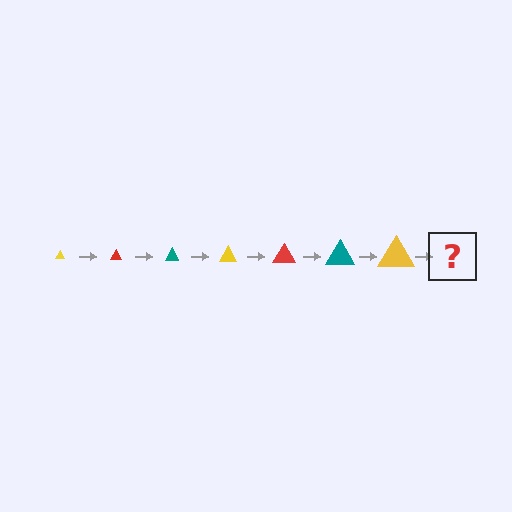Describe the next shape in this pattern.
It should be a red triangle, larger than the previous one.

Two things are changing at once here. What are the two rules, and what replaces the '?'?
The two rules are that the triangle grows larger each step and the color cycles through yellow, red, and teal. The '?' should be a red triangle, larger than the previous one.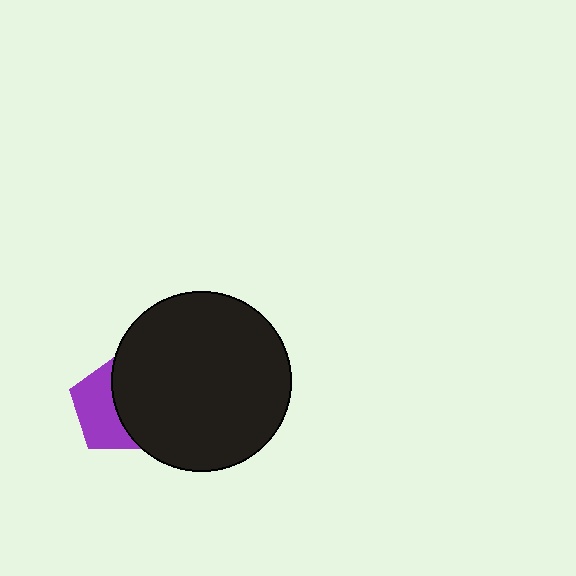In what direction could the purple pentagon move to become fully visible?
The purple pentagon could move left. That would shift it out from behind the black circle entirely.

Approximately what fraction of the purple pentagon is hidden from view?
Roughly 52% of the purple pentagon is hidden behind the black circle.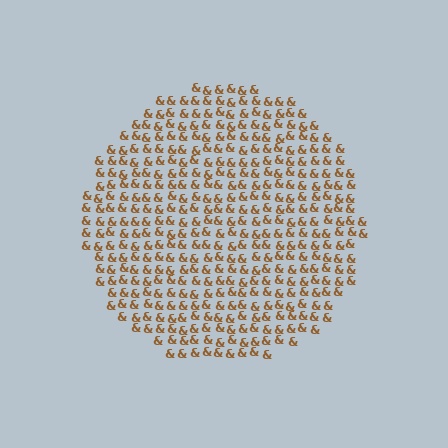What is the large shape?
The large shape is a circle.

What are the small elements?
The small elements are ampersands.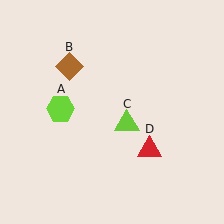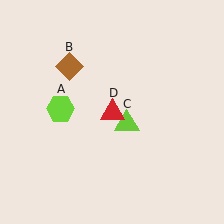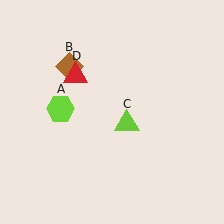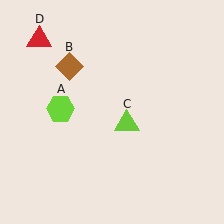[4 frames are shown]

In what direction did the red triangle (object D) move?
The red triangle (object D) moved up and to the left.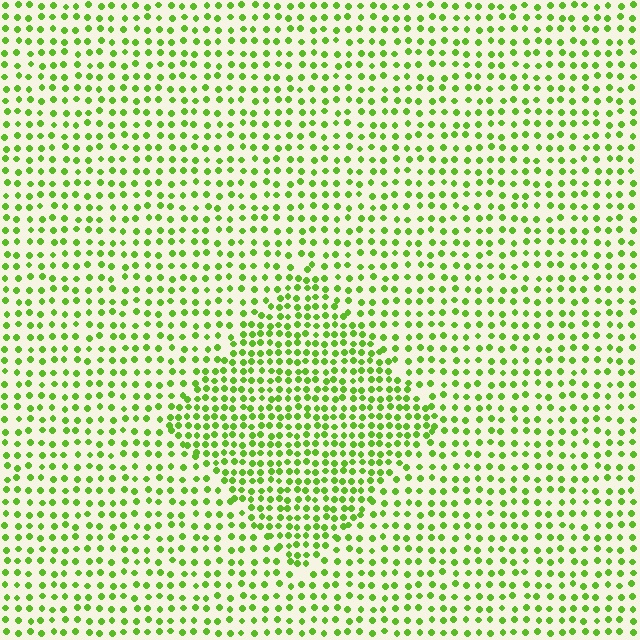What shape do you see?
I see a diamond.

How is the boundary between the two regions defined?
The boundary is defined by a change in element density (approximately 1.7x ratio). All elements are the same color, size, and shape.